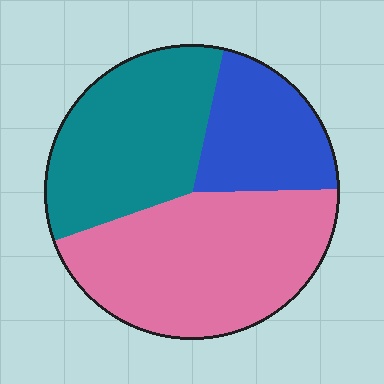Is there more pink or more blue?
Pink.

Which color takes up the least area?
Blue, at roughly 20%.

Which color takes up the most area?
Pink, at roughly 45%.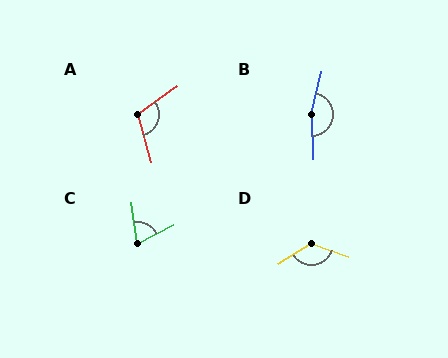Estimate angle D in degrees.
Approximately 129 degrees.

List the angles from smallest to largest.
C (70°), A (110°), D (129°), B (164°).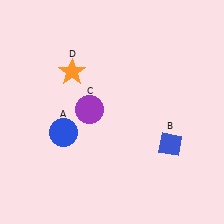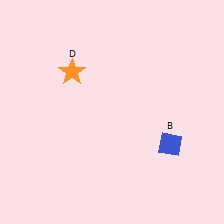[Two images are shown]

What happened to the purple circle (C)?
The purple circle (C) was removed in Image 2. It was in the top-left area of Image 1.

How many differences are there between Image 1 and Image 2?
There are 2 differences between the two images.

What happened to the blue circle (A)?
The blue circle (A) was removed in Image 2. It was in the bottom-left area of Image 1.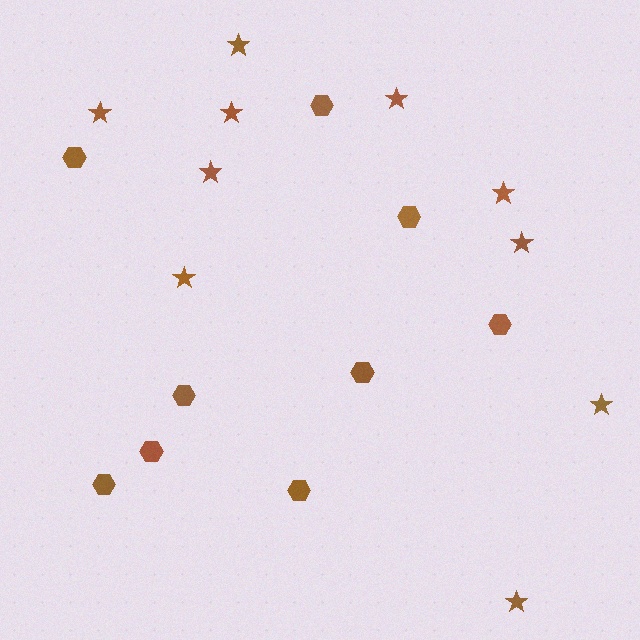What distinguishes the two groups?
There are 2 groups: one group of hexagons (9) and one group of stars (10).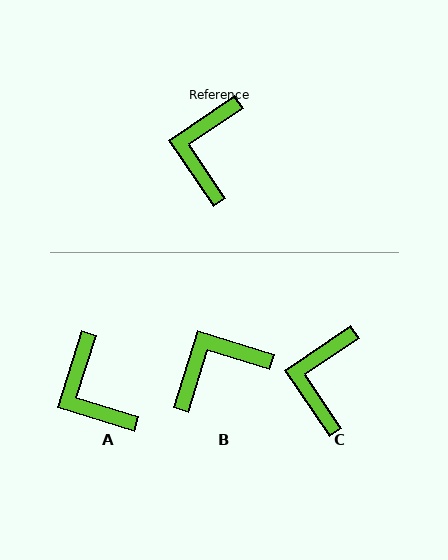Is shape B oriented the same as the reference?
No, it is off by about 51 degrees.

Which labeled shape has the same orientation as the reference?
C.